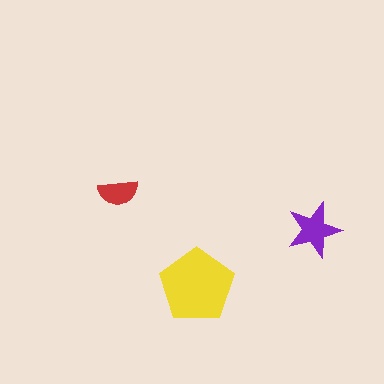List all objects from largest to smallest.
The yellow pentagon, the purple star, the red semicircle.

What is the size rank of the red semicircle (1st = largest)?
3rd.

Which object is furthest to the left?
The red semicircle is leftmost.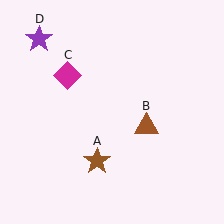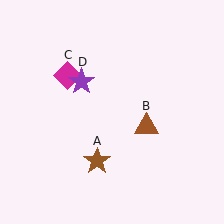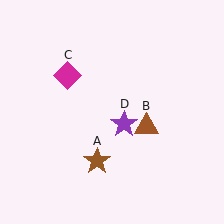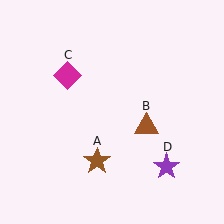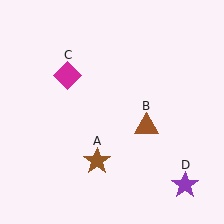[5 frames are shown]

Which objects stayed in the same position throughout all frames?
Brown star (object A) and brown triangle (object B) and magenta diamond (object C) remained stationary.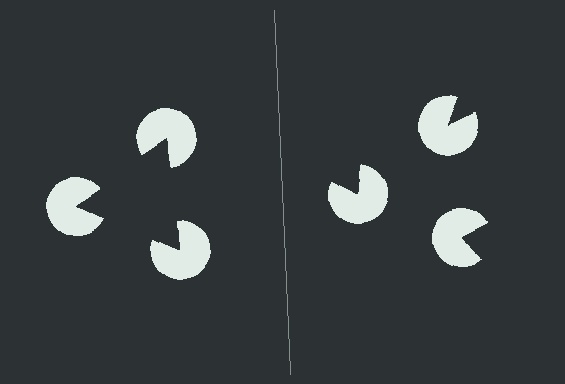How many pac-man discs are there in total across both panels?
6 — 3 on each side.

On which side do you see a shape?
An illusory triangle appears on the left side. On the right side the wedge cuts are rotated, so no coherent shape forms.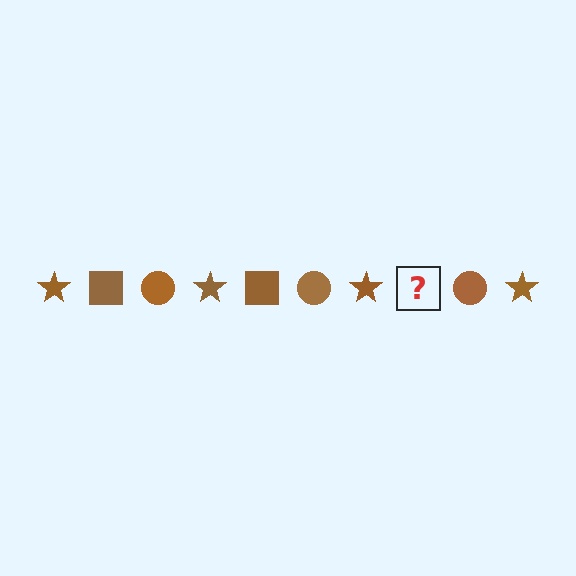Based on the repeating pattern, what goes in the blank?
The blank should be a brown square.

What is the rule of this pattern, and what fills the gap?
The rule is that the pattern cycles through star, square, circle shapes in brown. The gap should be filled with a brown square.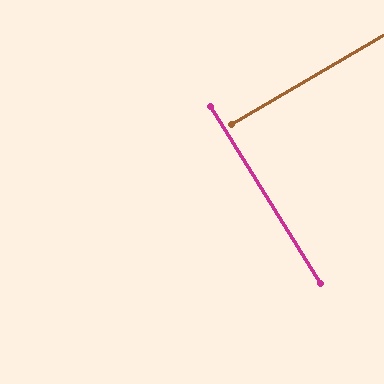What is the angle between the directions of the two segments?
Approximately 89 degrees.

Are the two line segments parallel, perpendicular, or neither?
Perpendicular — they meet at approximately 89°.